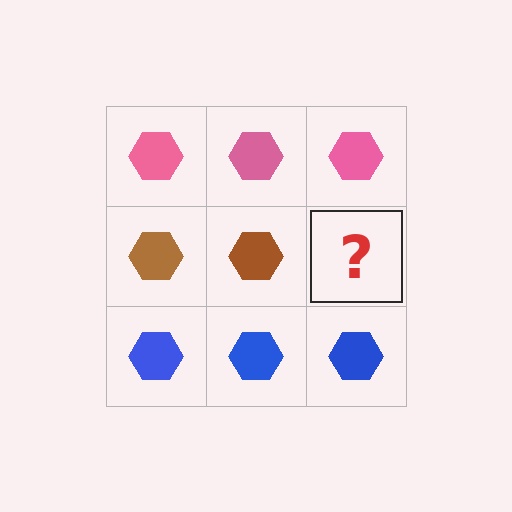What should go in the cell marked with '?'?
The missing cell should contain a brown hexagon.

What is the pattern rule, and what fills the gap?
The rule is that each row has a consistent color. The gap should be filled with a brown hexagon.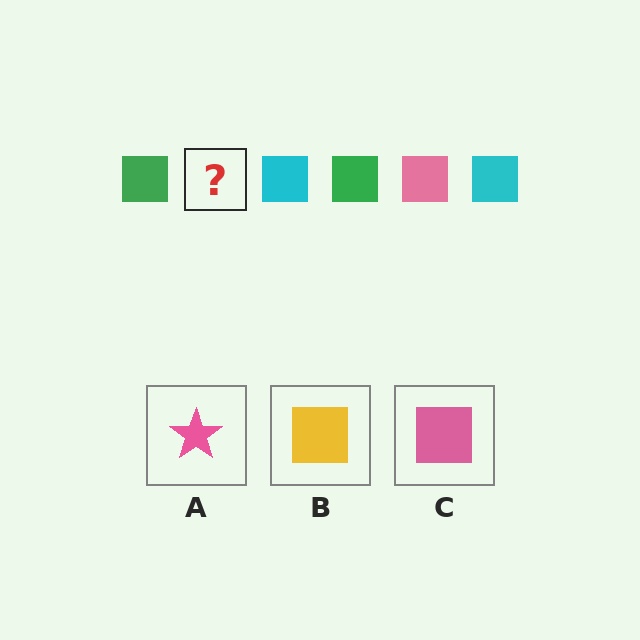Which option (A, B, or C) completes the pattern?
C.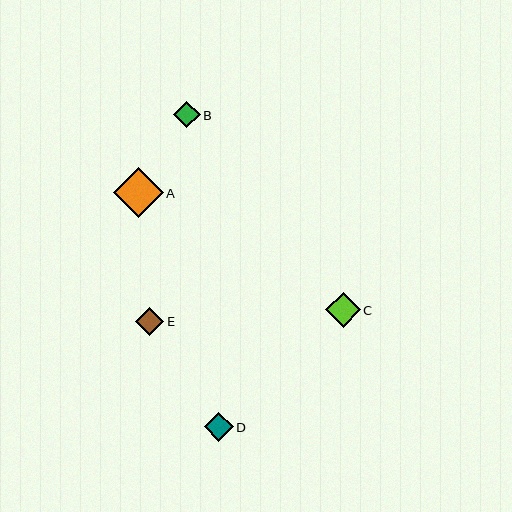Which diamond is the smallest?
Diamond B is the smallest with a size of approximately 27 pixels.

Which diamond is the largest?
Diamond A is the largest with a size of approximately 49 pixels.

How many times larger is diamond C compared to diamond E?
Diamond C is approximately 1.2 times the size of diamond E.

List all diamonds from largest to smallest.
From largest to smallest: A, C, D, E, B.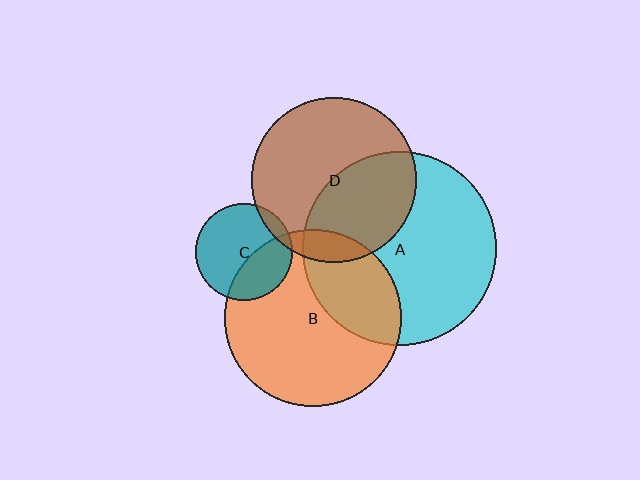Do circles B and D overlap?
Yes.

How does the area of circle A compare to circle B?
Approximately 1.2 times.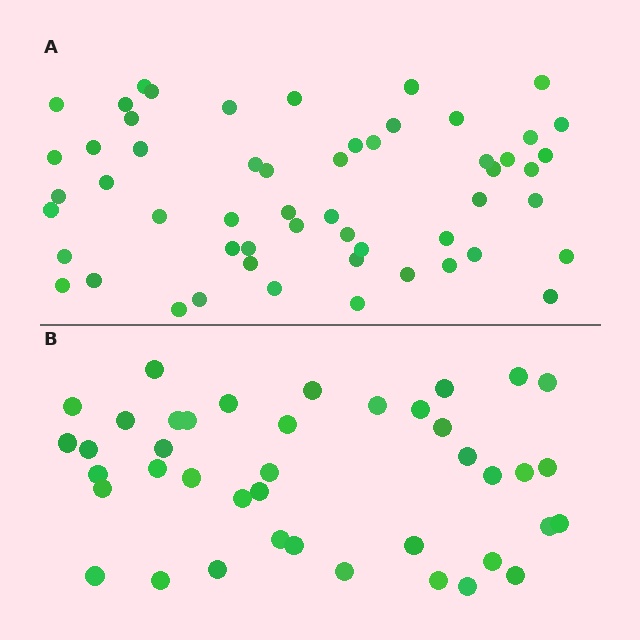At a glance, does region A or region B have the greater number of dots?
Region A (the top region) has more dots.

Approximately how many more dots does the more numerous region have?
Region A has approximately 15 more dots than region B.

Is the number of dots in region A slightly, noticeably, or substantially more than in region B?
Region A has noticeably more, but not dramatically so. The ratio is roughly 1.3 to 1.